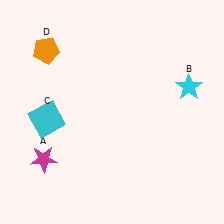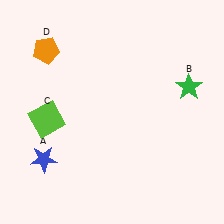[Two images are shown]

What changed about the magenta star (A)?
In Image 1, A is magenta. In Image 2, it changed to blue.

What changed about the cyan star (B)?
In Image 1, B is cyan. In Image 2, it changed to green.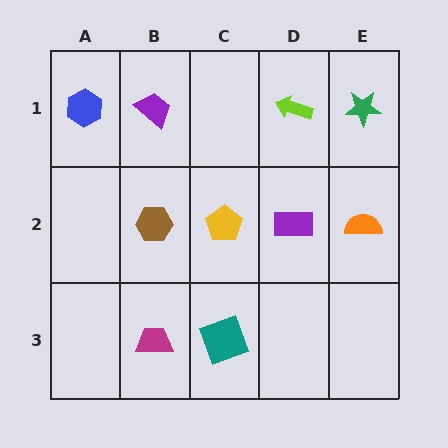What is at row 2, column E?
An orange semicircle.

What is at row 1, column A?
A blue hexagon.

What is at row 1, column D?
A lime arrow.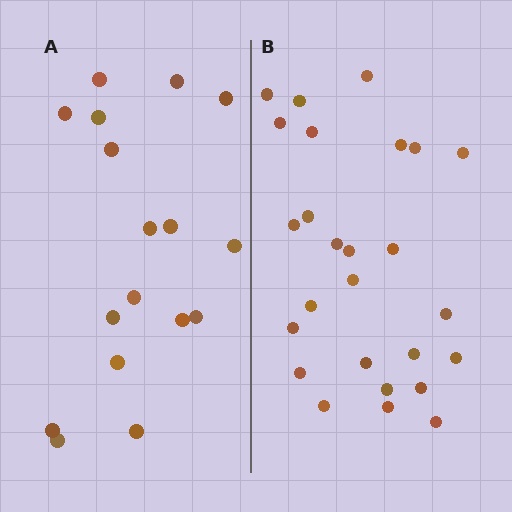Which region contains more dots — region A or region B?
Region B (the right region) has more dots.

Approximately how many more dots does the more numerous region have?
Region B has roughly 8 or so more dots than region A.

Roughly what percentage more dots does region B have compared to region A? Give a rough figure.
About 55% more.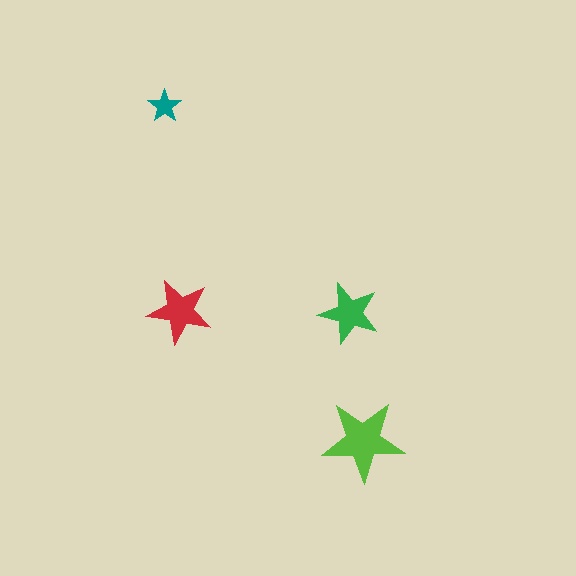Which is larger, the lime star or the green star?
The lime one.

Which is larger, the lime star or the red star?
The lime one.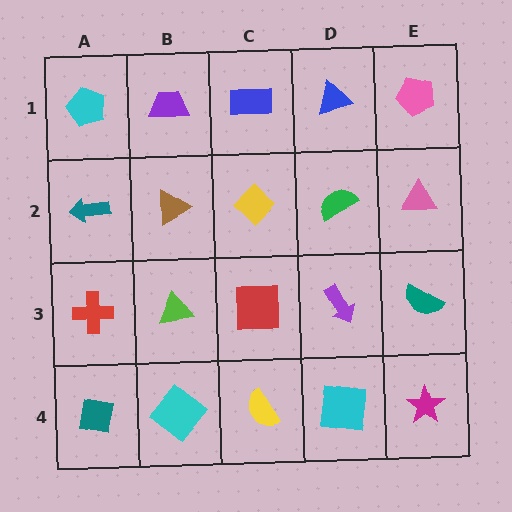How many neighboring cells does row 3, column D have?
4.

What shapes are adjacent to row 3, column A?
A teal arrow (row 2, column A), a teal square (row 4, column A), a lime triangle (row 3, column B).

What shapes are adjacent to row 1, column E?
A pink triangle (row 2, column E), a blue triangle (row 1, column D).